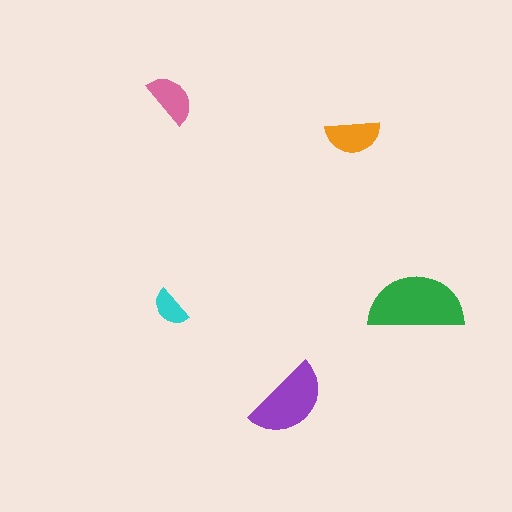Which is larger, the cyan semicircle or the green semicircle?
The green one.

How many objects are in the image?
There are 5 objects in the image.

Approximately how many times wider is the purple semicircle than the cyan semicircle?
About 2 times wider.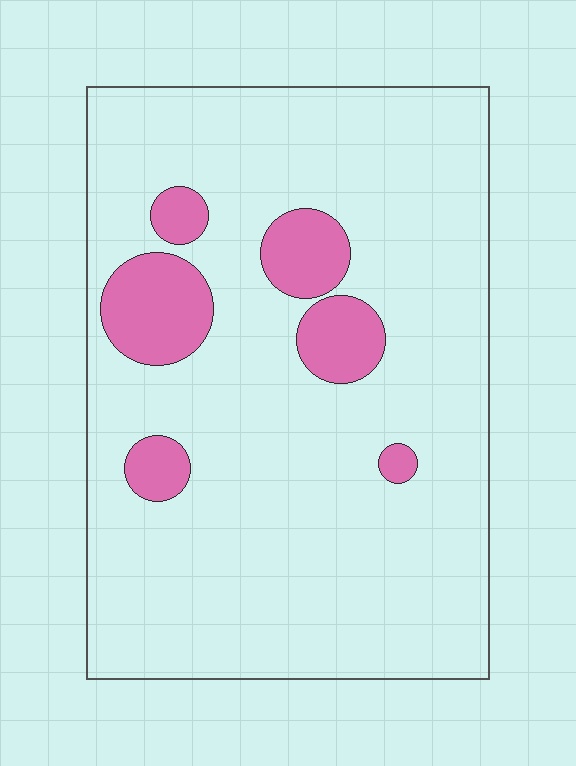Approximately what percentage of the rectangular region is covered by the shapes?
Approximately 15%.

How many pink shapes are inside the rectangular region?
6.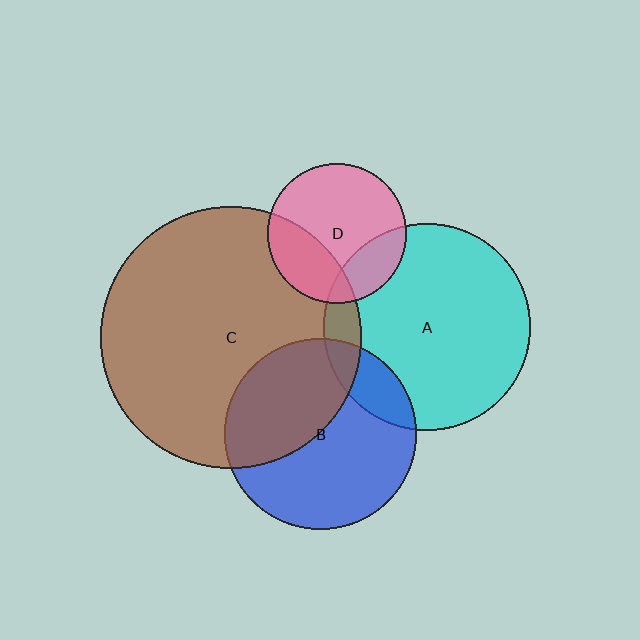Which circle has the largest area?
Circle C (brown).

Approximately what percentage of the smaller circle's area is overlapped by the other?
Approximately 40%.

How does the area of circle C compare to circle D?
Approximately 3.5 times.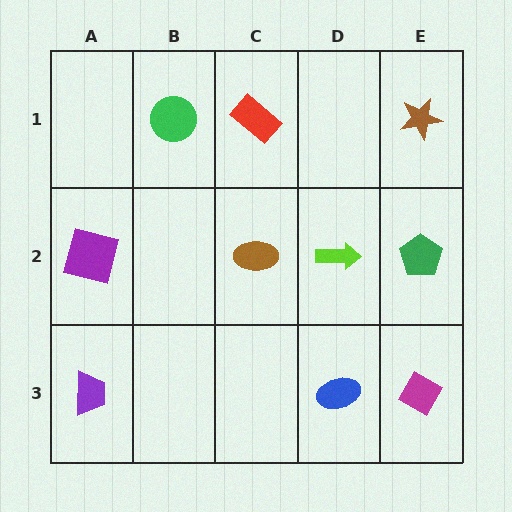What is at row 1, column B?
A green circle.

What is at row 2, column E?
A green pentagon.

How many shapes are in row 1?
3 shapes.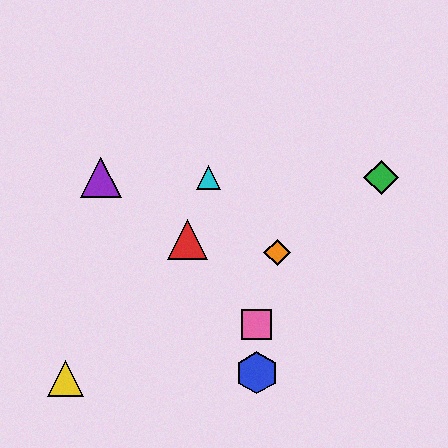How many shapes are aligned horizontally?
3 shapes (the green diamond, the purple triangle, the cyan triangle) are aligned horizontally.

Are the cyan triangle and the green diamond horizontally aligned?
Yes, both are at y≈177.